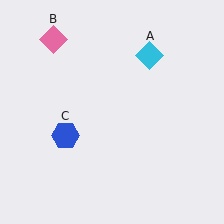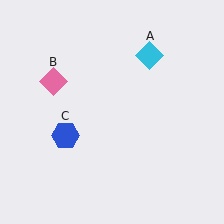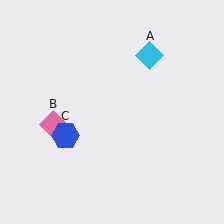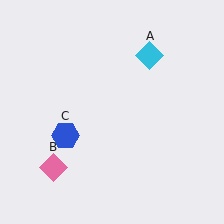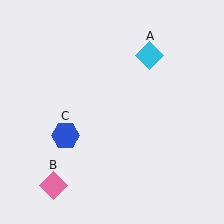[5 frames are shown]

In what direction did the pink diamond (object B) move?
The pink diamond (object B) moved down.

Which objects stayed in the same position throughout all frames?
Cyan diamond (object A) and blue hexagon (object C) remained stationary.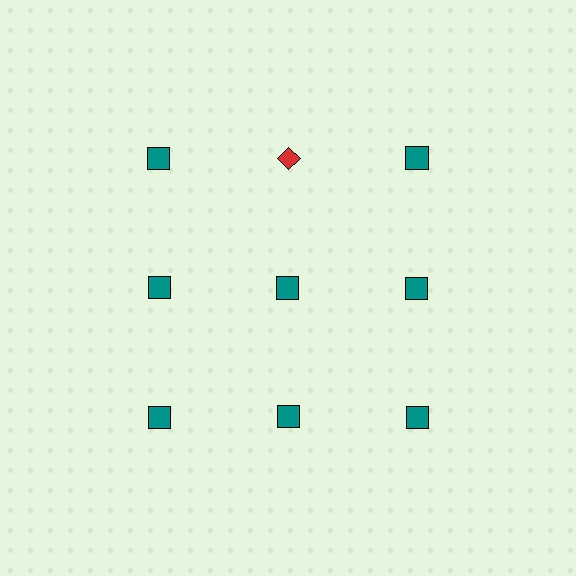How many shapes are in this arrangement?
There are 9 shapes arranged in a grid pattern.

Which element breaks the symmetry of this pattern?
The red diamond in the top row, second from left column breaks the symmetry. All other shapes are teal squares.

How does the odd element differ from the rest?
It differs in both color (red instead of teal) and shape (diamond instead of square).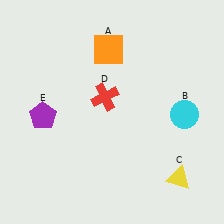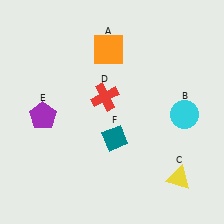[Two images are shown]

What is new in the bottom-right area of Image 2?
A teal diamond (F) was added in the bottom-right area of Image 2.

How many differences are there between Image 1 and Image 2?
There is 1 difference between the two images.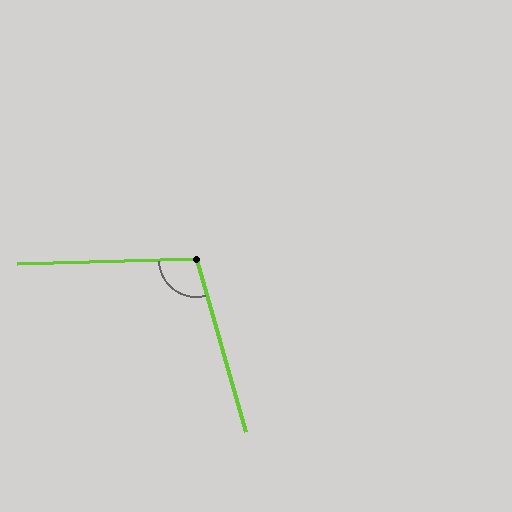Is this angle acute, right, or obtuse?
It is obtuse.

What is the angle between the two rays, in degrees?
Approximately 104 degrees.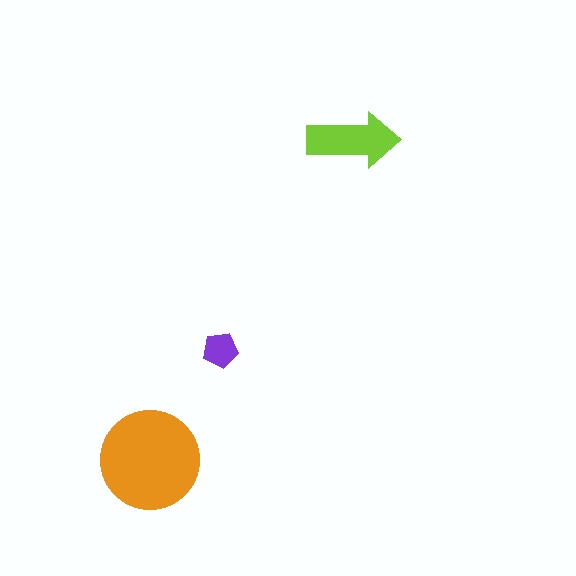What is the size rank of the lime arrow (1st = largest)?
2nd.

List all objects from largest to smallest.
The orange circle, the lime arrow, the purple pentagon.